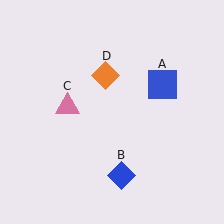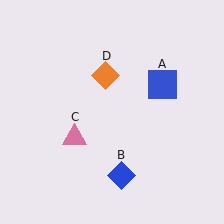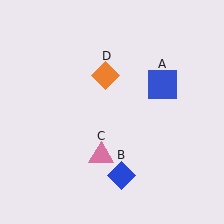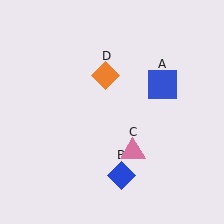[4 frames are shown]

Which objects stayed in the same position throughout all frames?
Blue square (object A) and blue diamond (object B) and orange diamond (object D) remained stationary.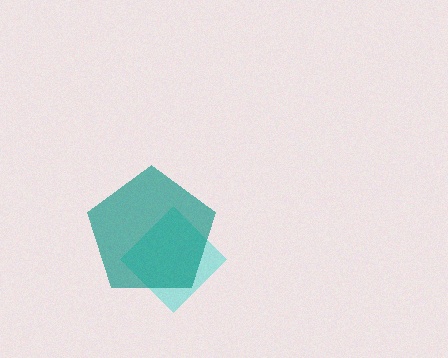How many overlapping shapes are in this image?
There are 2 overlapping shapes in the image.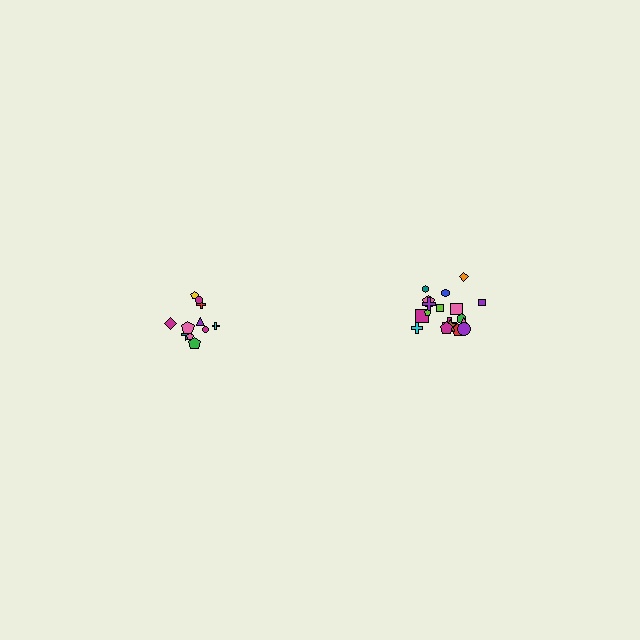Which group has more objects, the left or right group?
The right group.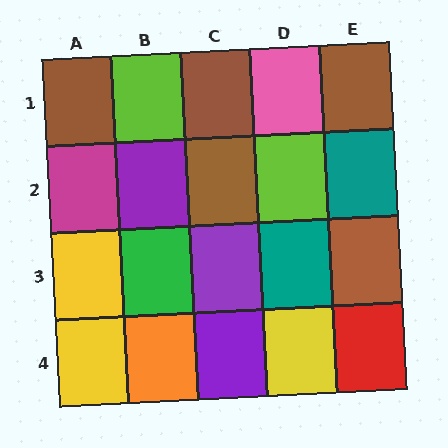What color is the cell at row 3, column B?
Green.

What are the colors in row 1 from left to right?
Brown, lime, brown, pink, brown.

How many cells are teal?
2 cells are teal.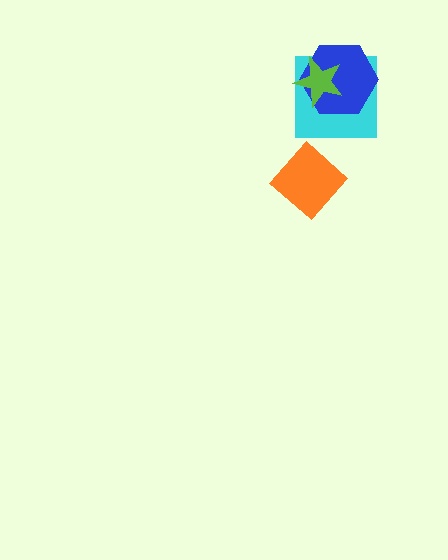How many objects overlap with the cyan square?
2 objects overlap with the cyan square.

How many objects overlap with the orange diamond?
0 objects overlap with the orange diamond.